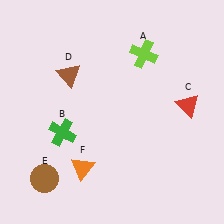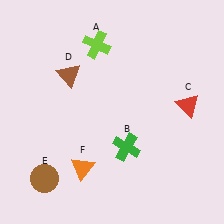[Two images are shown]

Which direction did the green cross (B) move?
The green cross (B) moved right.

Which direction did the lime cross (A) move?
The lime cross (A) moved left.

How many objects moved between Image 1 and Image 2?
2 objects moved between the two images.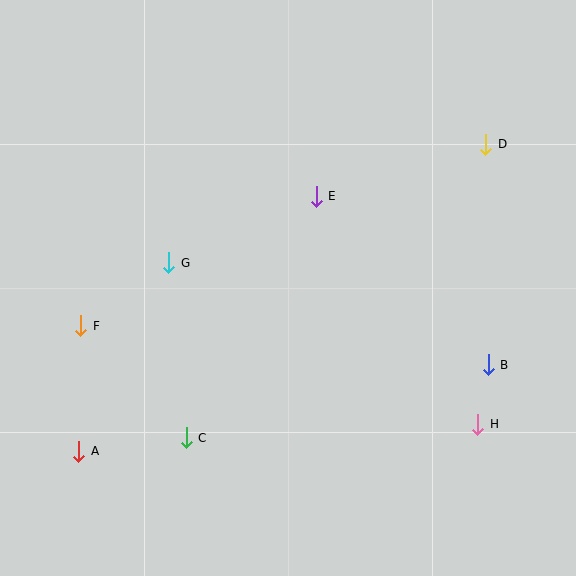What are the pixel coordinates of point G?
Point G is at (169, 263).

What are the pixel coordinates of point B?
Point B is at (488, 365).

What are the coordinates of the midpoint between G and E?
The midpoint between G and E is at (242, 229).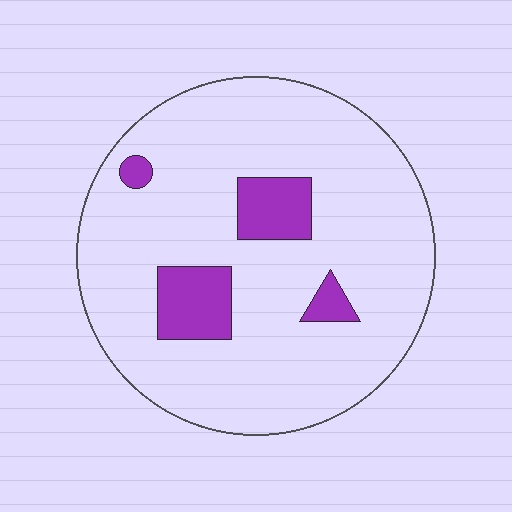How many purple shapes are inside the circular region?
4.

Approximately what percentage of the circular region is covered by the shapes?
Approximately 15%.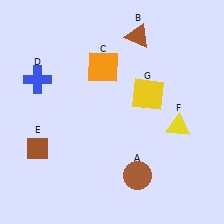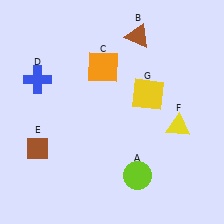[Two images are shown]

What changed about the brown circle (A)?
In Image 1, A is brown. In Image 2, it changed to lime.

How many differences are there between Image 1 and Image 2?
There is 1 difference between the two images.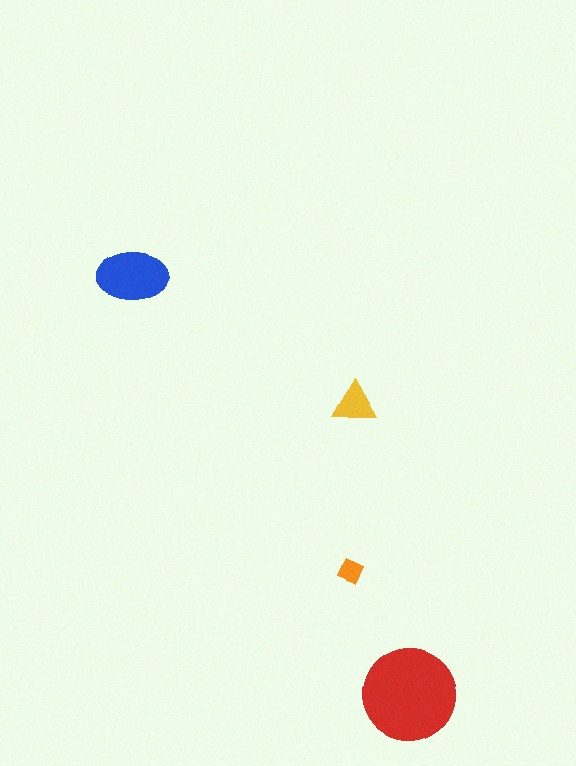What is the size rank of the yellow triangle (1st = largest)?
3rd.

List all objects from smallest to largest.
The orange diamond, the yellow triangle, the blue ellipse, the red circle.